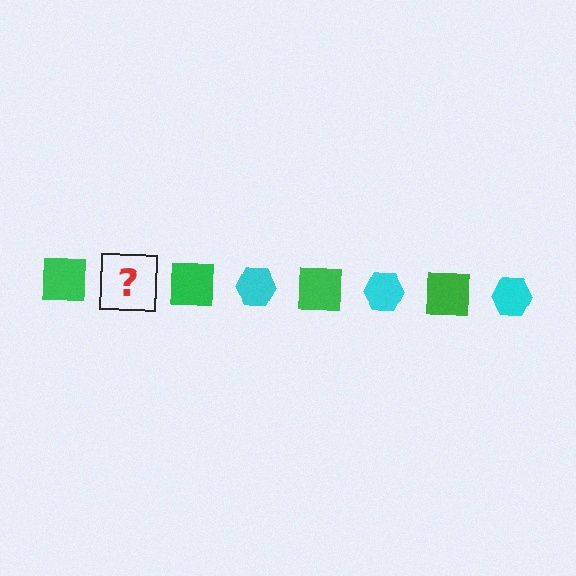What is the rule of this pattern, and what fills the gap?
The rule is that the pattern alternates between green square and cyan hexagon. The gap should be filled with a cyan hexagon.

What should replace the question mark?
The question mark should be replaced with a cyan hexagon.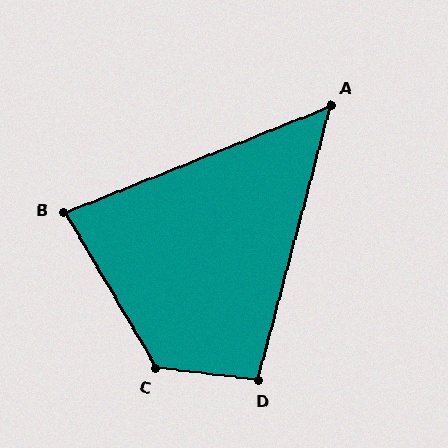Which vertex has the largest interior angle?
C, at approximately 127 degrees.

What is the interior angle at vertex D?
Approximately 98 degrees (obtuse).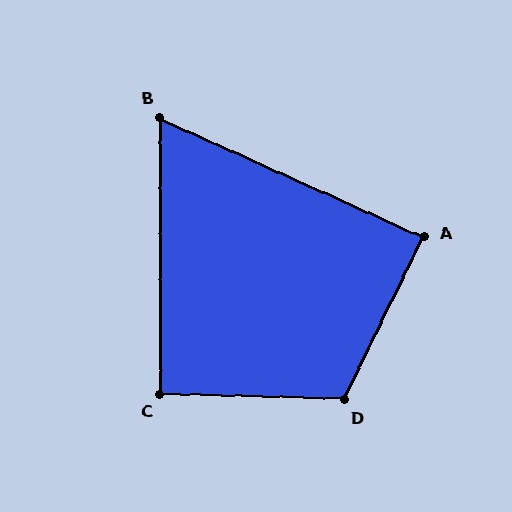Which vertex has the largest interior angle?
D, at approximately 114 degrees.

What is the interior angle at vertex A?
Approximately 88 degrees (approximately right).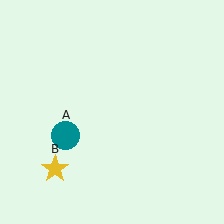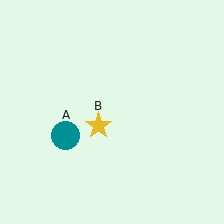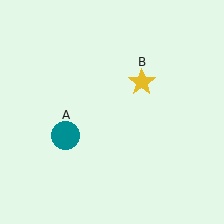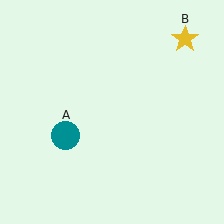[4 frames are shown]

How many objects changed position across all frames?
1 object changed position: yellow star (object B).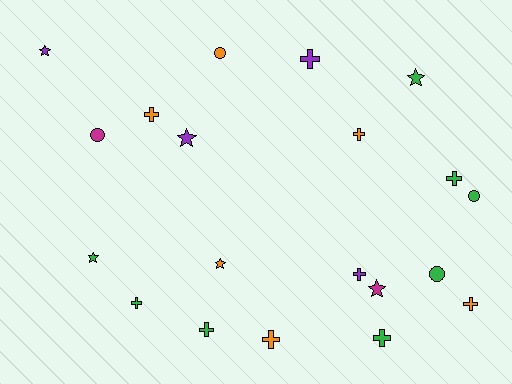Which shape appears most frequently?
Cross, with 10 objects.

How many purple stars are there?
There are 2 purple stars.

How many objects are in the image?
There are 20 objects.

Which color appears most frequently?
Green, with 8 objects.